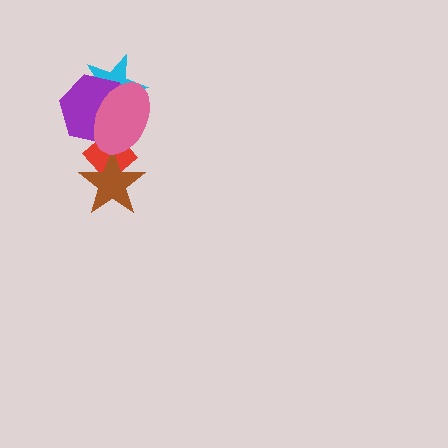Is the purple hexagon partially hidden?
Yes, it is partially covered by another shape.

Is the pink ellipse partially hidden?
No, no other shape covers it.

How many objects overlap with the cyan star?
2 objects overlap with the cyan star.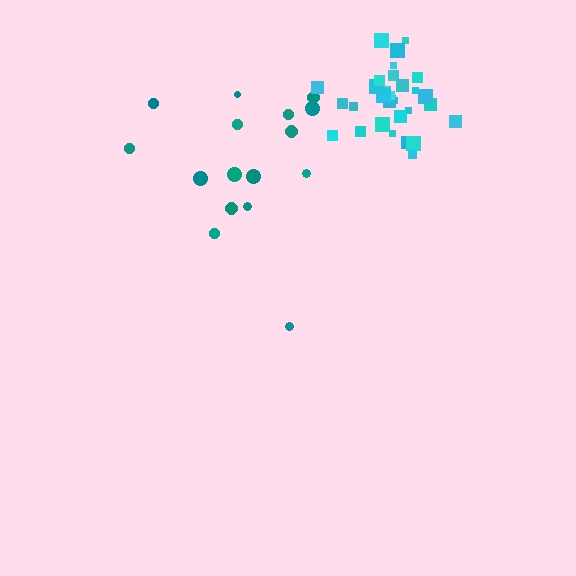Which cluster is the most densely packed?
Cyan.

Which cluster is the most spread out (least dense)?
Teal.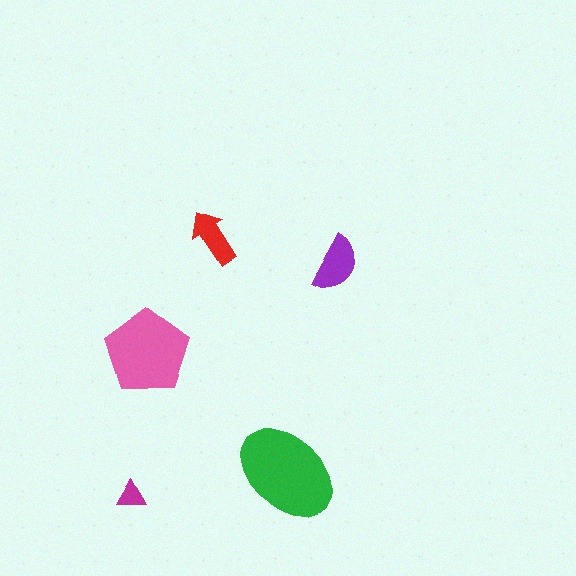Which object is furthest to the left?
The magenta triangle is leftmost.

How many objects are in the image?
There are 5 objects in the image.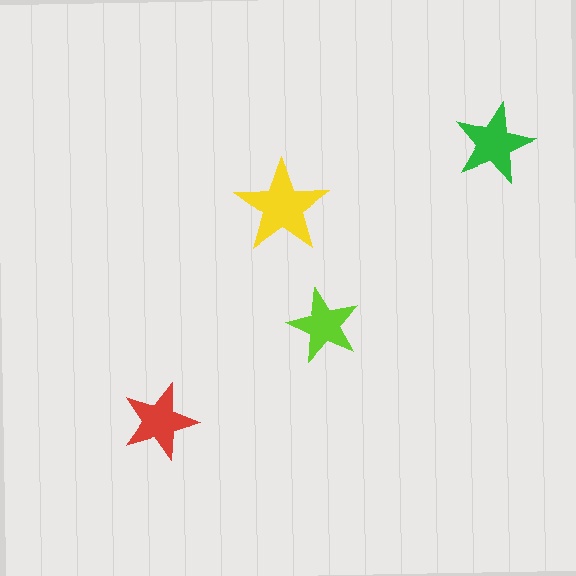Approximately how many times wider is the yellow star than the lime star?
About 1.5 times wider.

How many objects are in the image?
There are 4 objects in the image.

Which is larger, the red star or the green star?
The green one.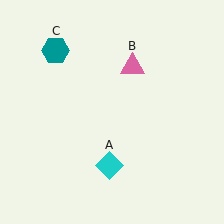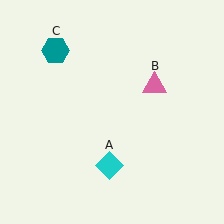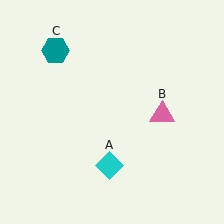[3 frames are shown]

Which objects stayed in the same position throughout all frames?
Cyan diamond (object A) and teal hexagon (object C) remained stationary.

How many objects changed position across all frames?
1 object changed position: pink triangle (object B).